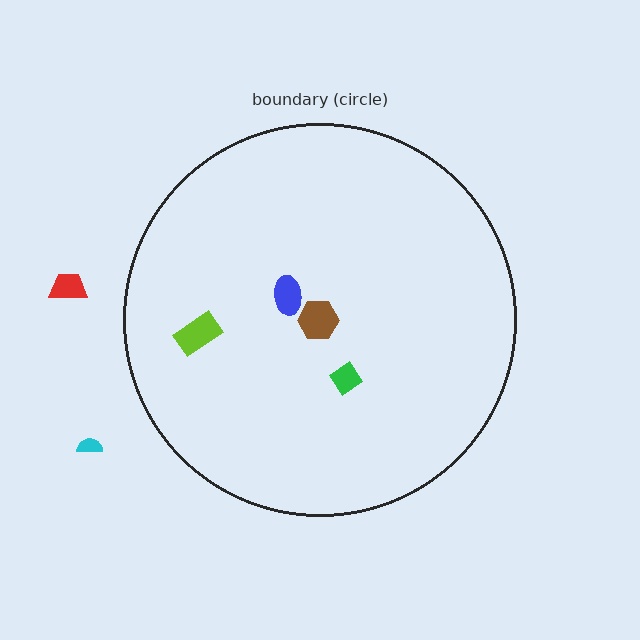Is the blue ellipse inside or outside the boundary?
Inside.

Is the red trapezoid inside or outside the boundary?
Outside.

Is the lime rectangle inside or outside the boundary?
Inside.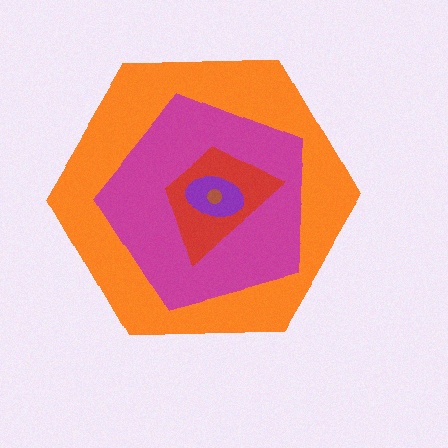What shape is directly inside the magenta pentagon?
The red trapezoid.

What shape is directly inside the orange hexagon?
The magenta pentagon.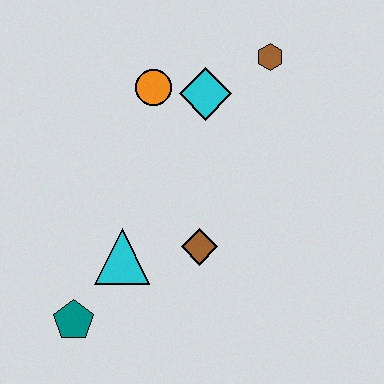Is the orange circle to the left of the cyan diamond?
Yes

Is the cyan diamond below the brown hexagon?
Yes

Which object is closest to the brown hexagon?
The cyan diamond is closest to the brown hexagon.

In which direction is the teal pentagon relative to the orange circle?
The teal pentagon is below the orange circle.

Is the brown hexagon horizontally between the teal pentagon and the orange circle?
No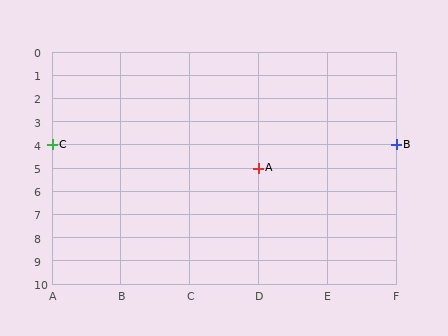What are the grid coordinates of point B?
Point B is at grid coordinates (F, 4).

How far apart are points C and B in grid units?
Points C and B are 5 columns apart.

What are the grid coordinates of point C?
Point C is at grid coordinates (A, 4).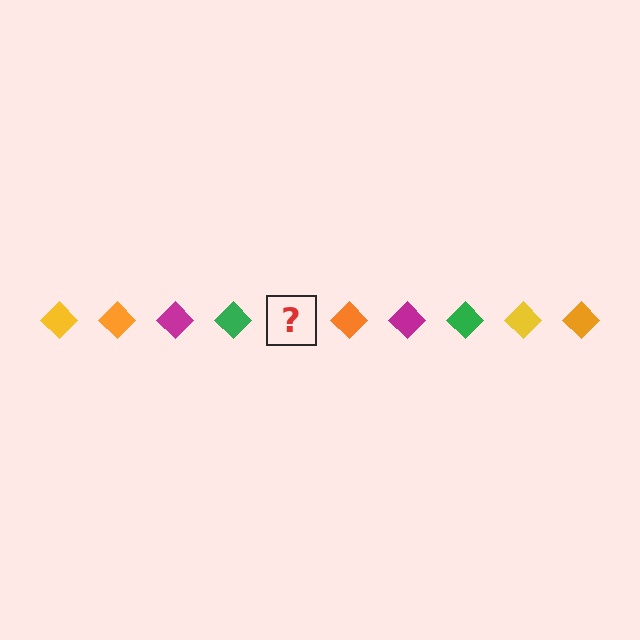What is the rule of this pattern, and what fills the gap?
The rule is that the pattern cycles through yellow, orange, magenta, green diamonds. The gap should be filled with a yellow diamond.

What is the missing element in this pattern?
The missing element is a yellow diamond.